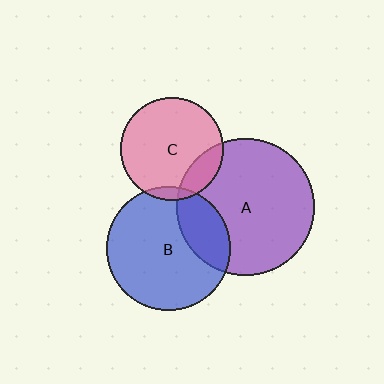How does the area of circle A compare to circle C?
Approximately 1.8 times.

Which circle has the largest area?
Circle A (purple).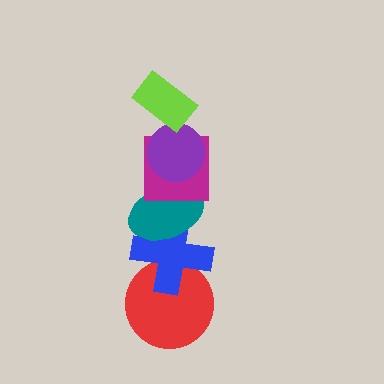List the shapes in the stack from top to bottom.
From top to bottom: the lime rectangle, the purple circle, the magenta square, the teal ellipse, the blue cross, the red circle.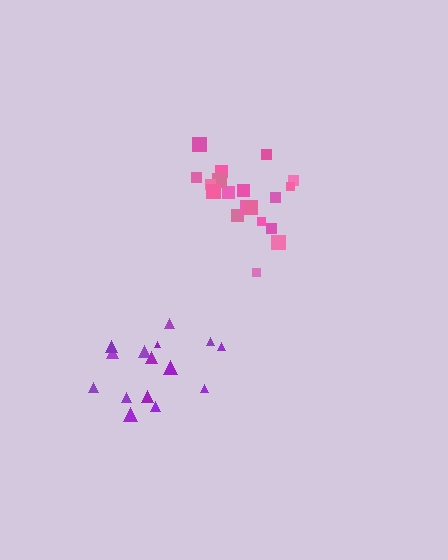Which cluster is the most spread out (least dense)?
Purple.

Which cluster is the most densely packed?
Pink.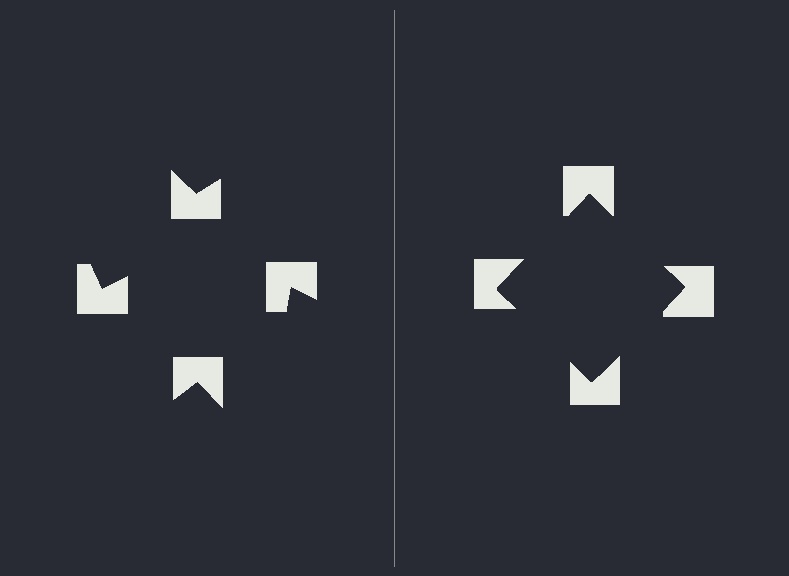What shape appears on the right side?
An illusory square.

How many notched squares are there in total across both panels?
8 — 4 on each side.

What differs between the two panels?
The notched squares are positioned identically on both sides; only the wedge orientations differ. On the right they align to a square; on the left they are misaligned.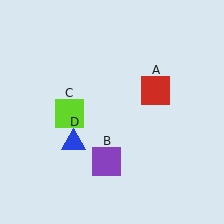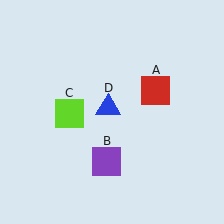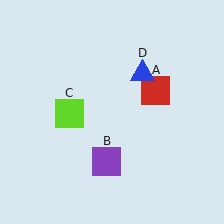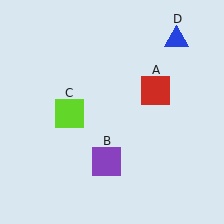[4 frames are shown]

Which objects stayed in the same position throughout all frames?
Red square (object A) and purple square (object B) and lime square (object C) remained stationary.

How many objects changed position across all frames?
1 object changed position: blue triangle (object D).